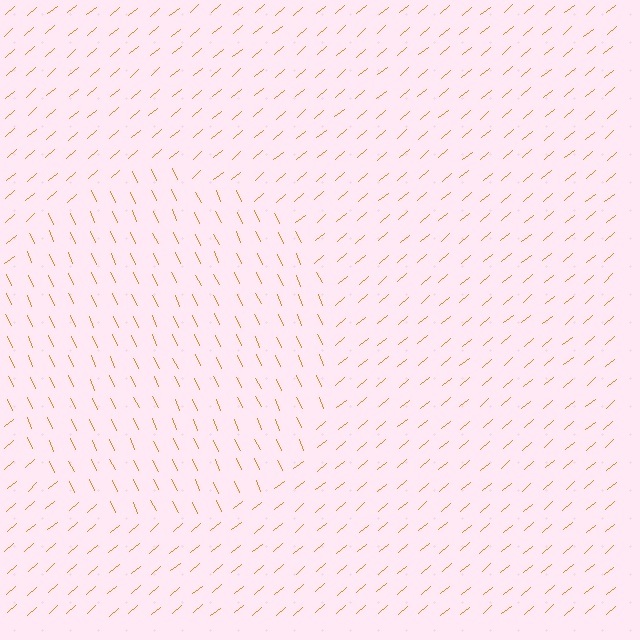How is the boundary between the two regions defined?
The boundary is defined purely by a change in line orientation (approximately 74 degrees difference). All lines are the same color and thickness.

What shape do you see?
I see a circle.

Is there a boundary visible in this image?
Yes, there is a texture boundary formed by a change in line orientation.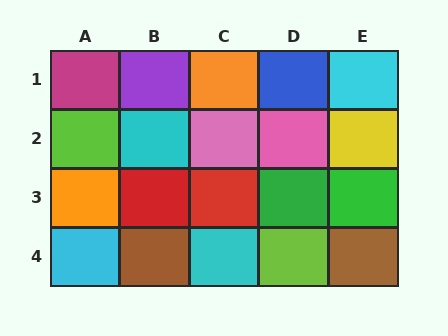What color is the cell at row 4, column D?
Lime.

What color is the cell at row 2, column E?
Yellow.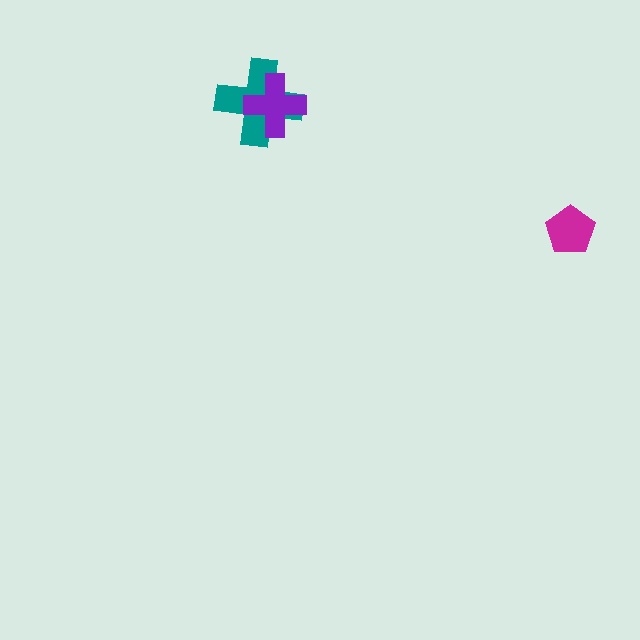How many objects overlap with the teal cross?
1 object overlaps with the teal cross.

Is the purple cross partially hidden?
No, no other shape covers it.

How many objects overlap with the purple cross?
1 object overlaps with the purple cross.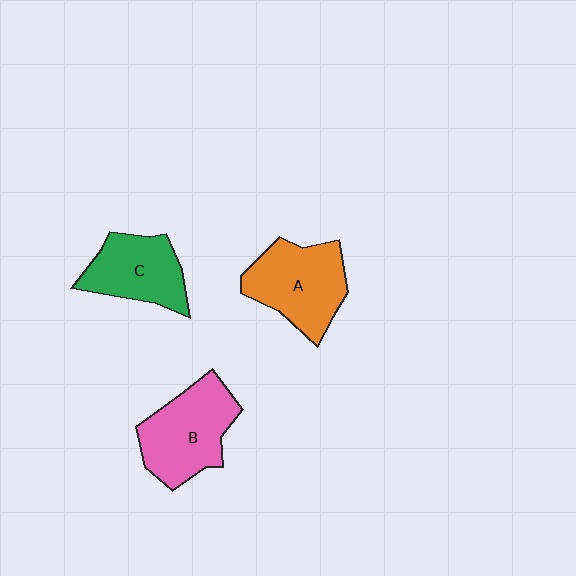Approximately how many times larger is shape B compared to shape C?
Approximately 1.2 times.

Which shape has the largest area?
Shape B (pink).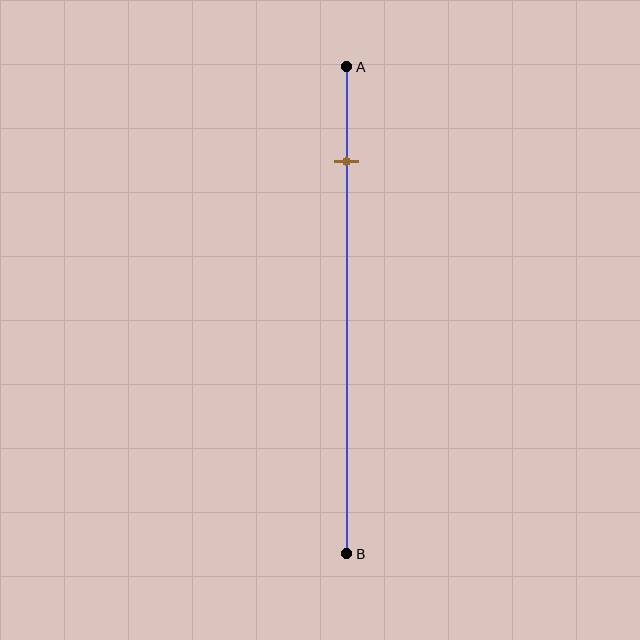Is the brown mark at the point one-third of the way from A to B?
No, the mark is at about 20% from A, not at the 33% one-third point.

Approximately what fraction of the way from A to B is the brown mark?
The brown mark is approximately 20% of the way from A to B.